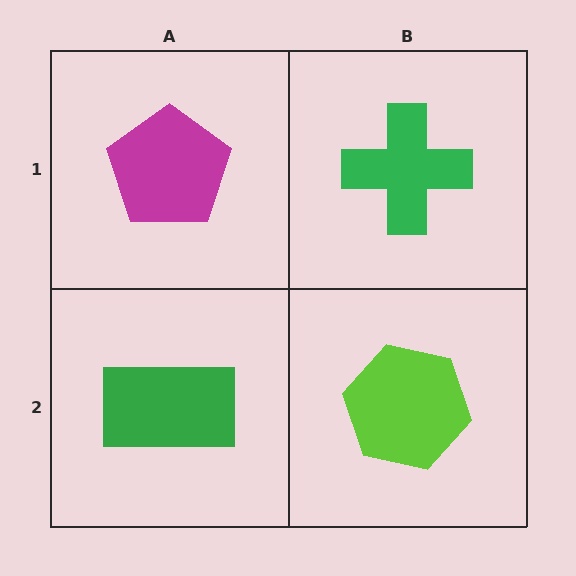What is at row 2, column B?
A lime hexagon.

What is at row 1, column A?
A magenta pentagon.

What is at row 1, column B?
A green cross.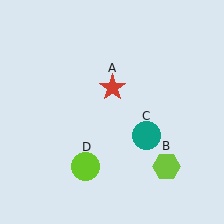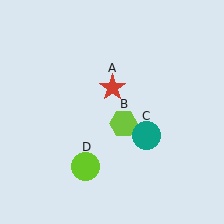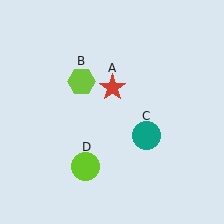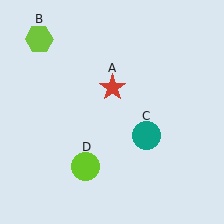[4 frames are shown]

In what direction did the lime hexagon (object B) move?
The lime hexagon (object B) moved up and to the left.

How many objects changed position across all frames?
1 object changed position: lime hexagon (object B).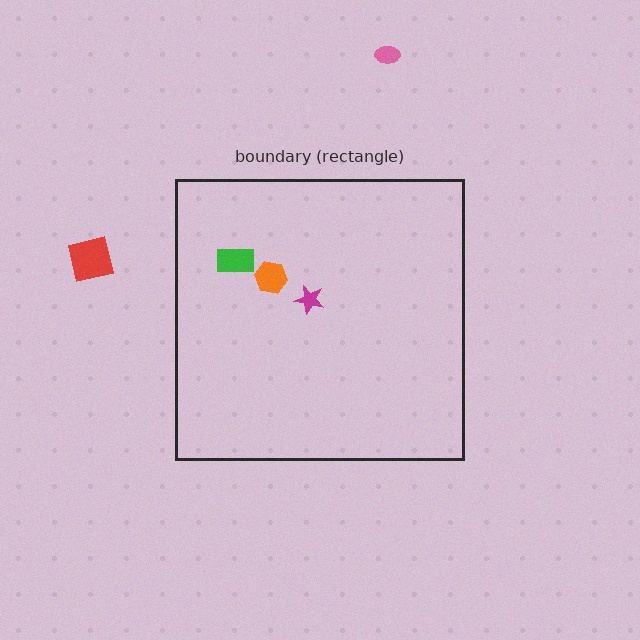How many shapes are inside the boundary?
3 inside, 2 outside.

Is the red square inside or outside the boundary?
Outside.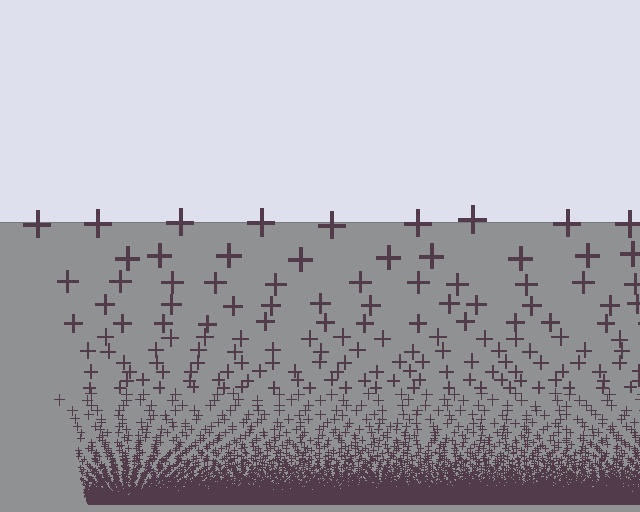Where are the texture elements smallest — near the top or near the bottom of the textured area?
Near the bottom.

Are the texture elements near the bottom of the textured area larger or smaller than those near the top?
Smaller. The gradient is inverted — elements near the bottom are smaller and denser.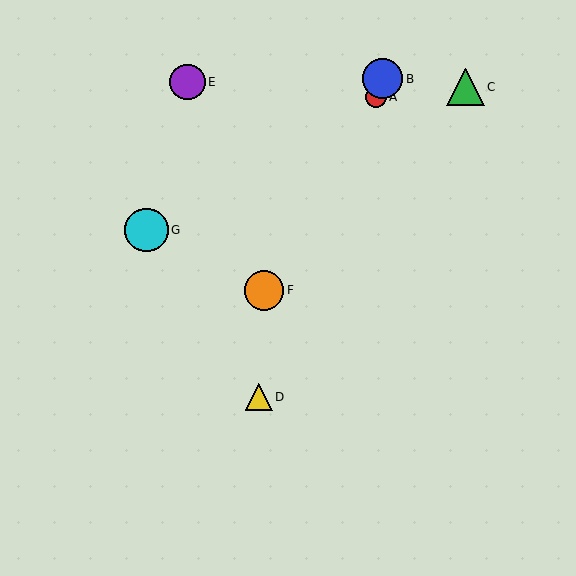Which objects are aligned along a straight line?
Objects A, B, D are aligned along a straight line.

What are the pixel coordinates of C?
Object C is at (466, 87).